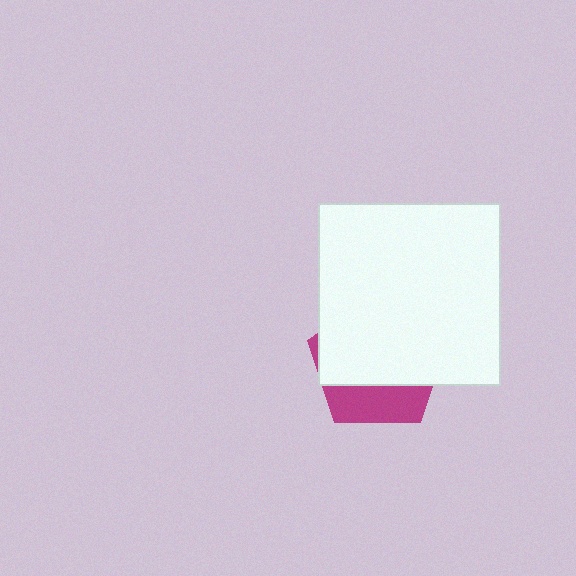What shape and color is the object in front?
The object in front is a white square.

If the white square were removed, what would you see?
You would see the complete magenta pentagon.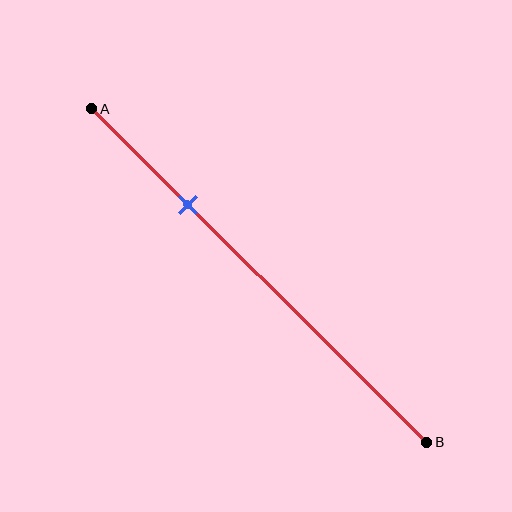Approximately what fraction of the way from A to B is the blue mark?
The blue mark is approximately 30% of the way from A to B.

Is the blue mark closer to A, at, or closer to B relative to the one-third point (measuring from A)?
The blue mark is closer to point A than the one-third point of segment AB.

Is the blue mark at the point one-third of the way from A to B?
No, the mark is at about 30% from A, not at the 33% one-third point.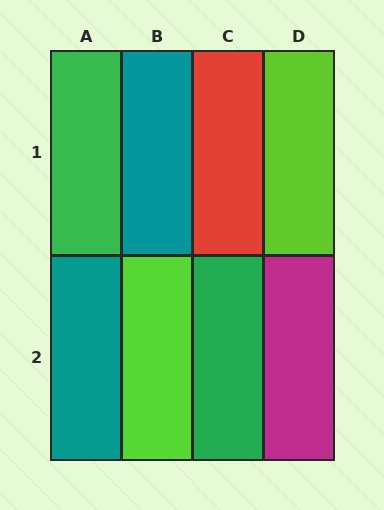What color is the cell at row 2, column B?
Lime.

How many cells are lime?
2 cells are lime.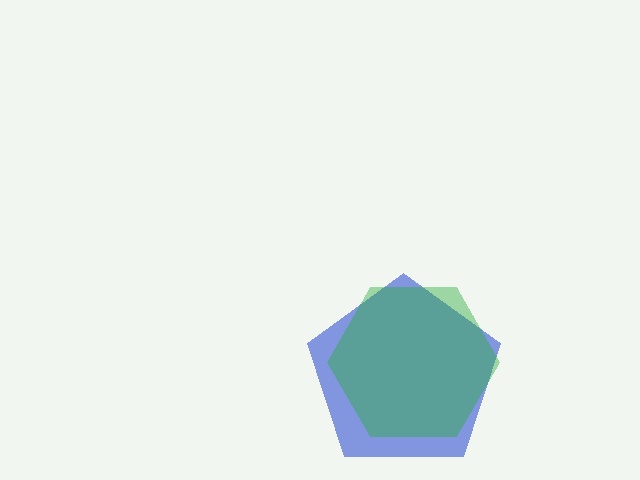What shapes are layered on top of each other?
The layered shapes are: a blue pentagon, a green hexagon.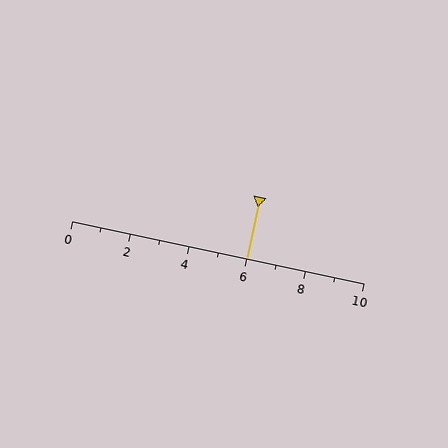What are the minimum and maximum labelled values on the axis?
The axis runs from 0 to 10.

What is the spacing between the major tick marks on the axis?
The major ticks are spaced 2 apart.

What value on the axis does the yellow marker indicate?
The marker indicates approximately 6.